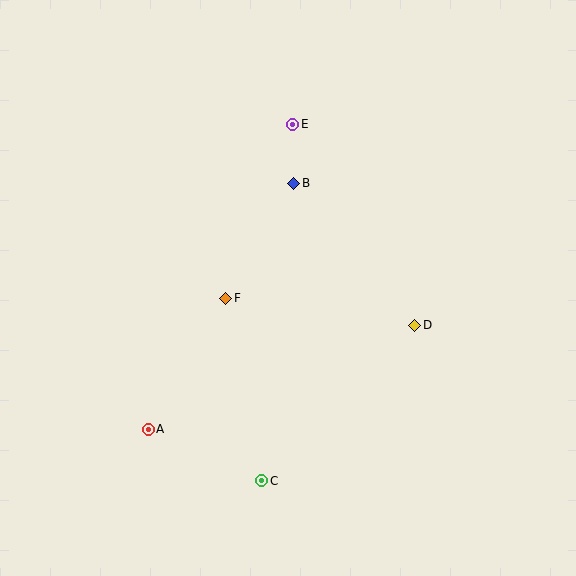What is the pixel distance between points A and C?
The distance between A and C is 125 pixels.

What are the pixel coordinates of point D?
Point D is at (415, 325).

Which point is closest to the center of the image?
Point F at (226, 298) is closest to the center.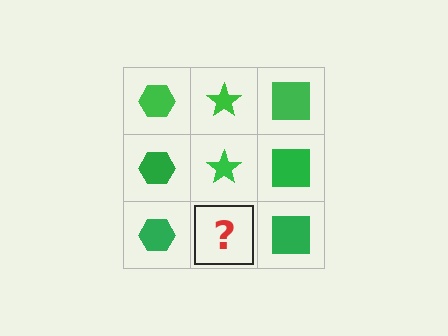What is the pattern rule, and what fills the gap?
The rule is that each column has a consistent shape. The gap should be filled with a green star.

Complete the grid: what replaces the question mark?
The question mark should be replaced with a green star.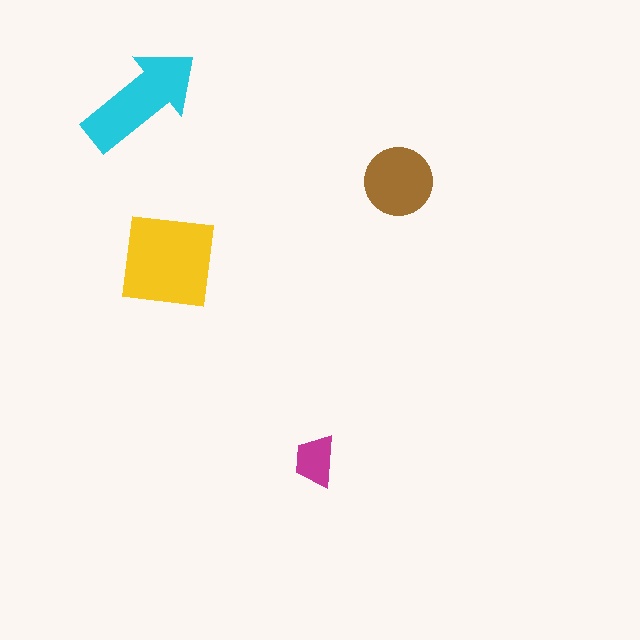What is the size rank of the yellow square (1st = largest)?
1st.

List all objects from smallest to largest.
The magenta trapezoid, the brown circle, the cyan arrow, the yellow square.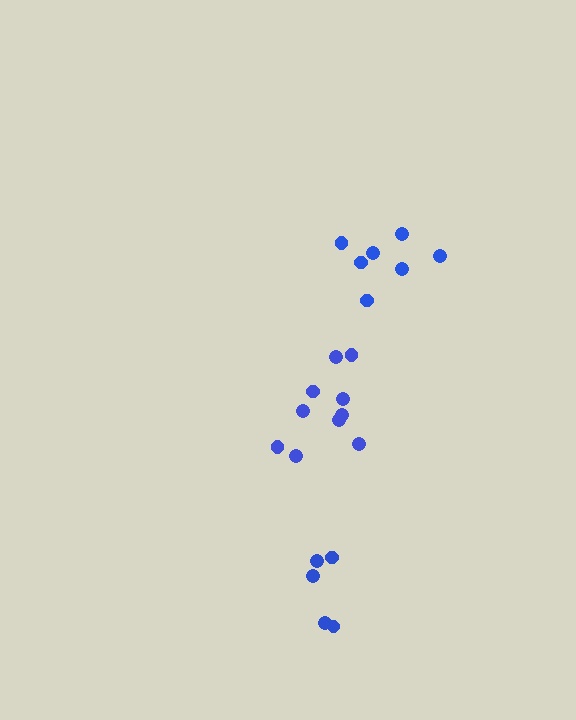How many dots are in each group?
Group 1: 10 dots, Group 2: 5 dots, Group 3: 7 dots (22 total).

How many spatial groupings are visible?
There are 3 spatial groupings.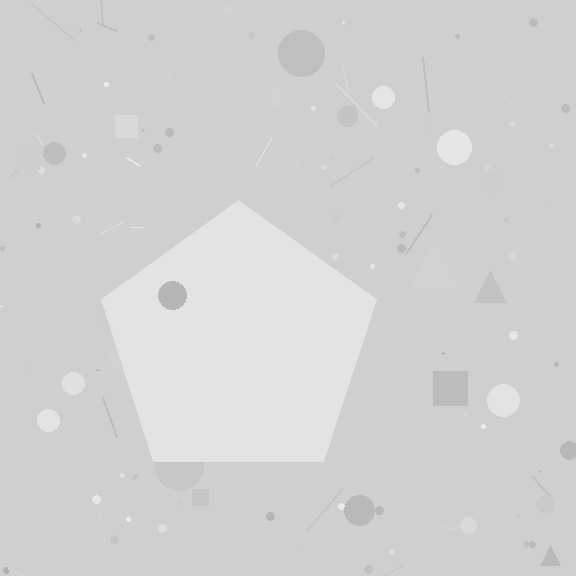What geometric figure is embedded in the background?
A pentagon is embedded in the background.